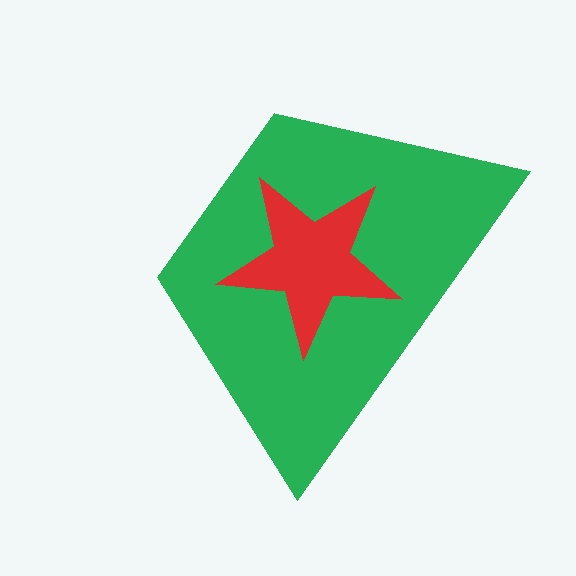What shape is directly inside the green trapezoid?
The red star.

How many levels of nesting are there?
2.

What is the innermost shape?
The red star.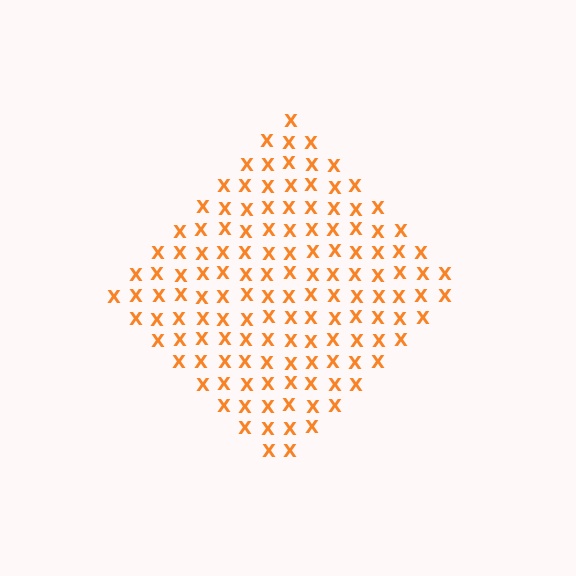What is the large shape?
The large shape is a diamond.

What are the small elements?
The small elements are letter X's.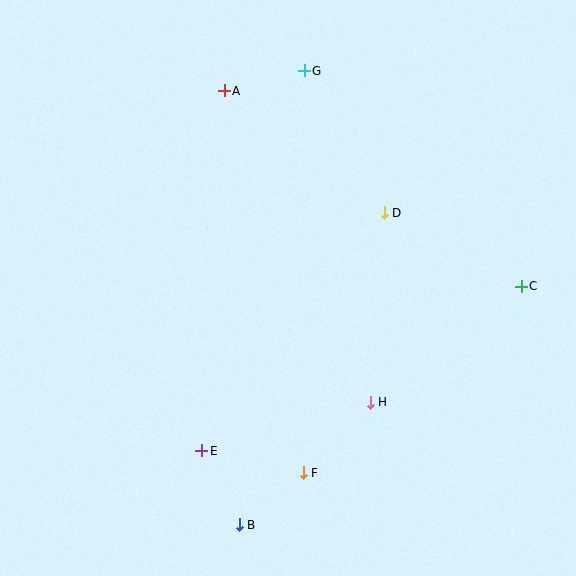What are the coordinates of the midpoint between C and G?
The midpoint between C and G is at (413, 178).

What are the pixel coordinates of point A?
Point A is at (224, 91).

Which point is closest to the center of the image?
Point D at (384, 213) is closest to the center.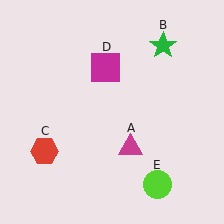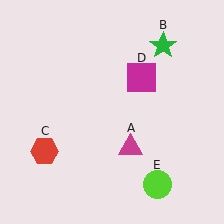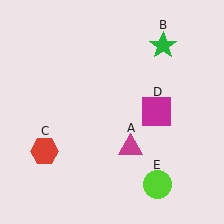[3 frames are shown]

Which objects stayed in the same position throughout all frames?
Magenta triangle (object A) and green star (object B) and red hexagon (object C) and lime circle (object E) remained stationary.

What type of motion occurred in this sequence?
The magenta square (object D) rotated clockwise around the center of the scene.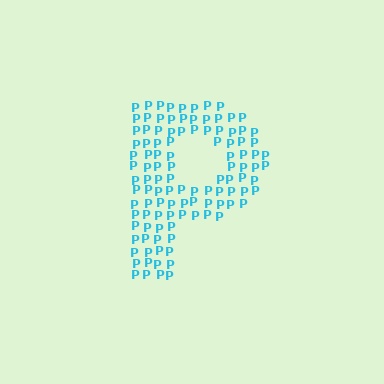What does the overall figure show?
The overall figure shows the letter P.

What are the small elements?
The small elements are letter P's.